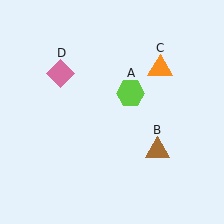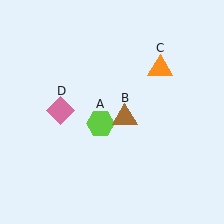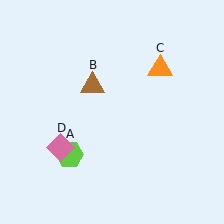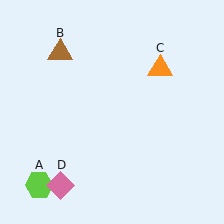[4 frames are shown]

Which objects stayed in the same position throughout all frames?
Orange triangle (object C) remained stationary.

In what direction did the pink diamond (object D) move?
The pink diamond (object D) moved down.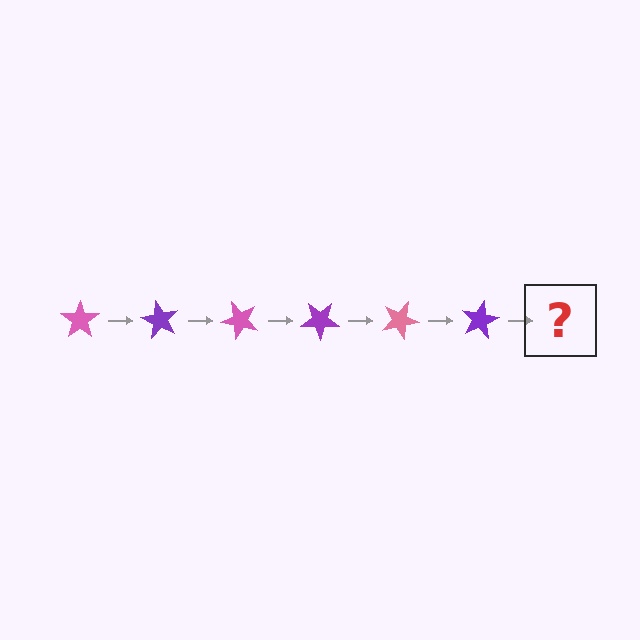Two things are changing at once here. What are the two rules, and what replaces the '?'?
The two rules are that it rotates 60 degrees each step and the color cycles through pink and purple. The '?' should be a pink star, rotated 360 degrees from the start.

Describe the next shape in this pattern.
It should be a pink star, rotated 360 degrees from the start.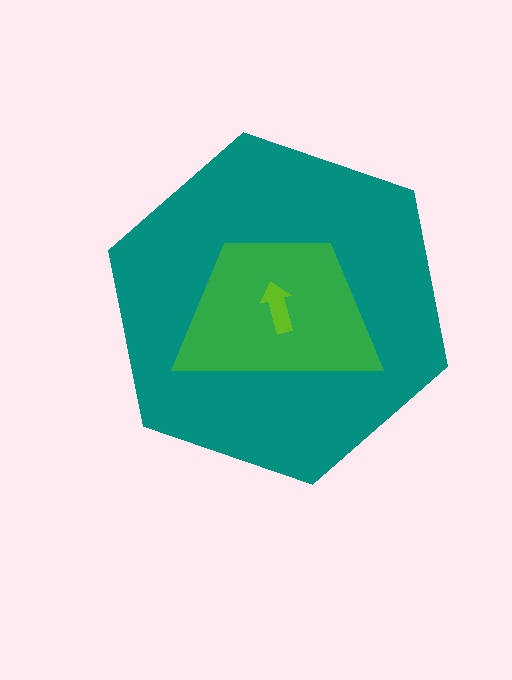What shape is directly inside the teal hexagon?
The green trapezoid.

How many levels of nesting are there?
3.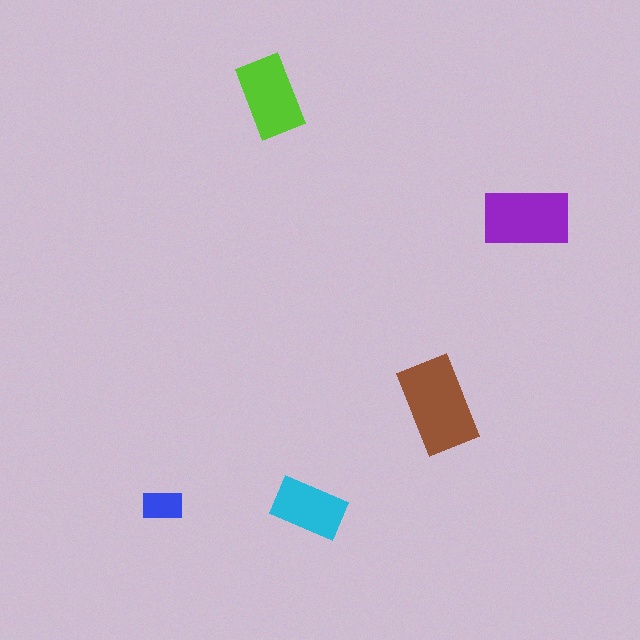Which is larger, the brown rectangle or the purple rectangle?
The brown one.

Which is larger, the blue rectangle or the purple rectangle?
The purple one.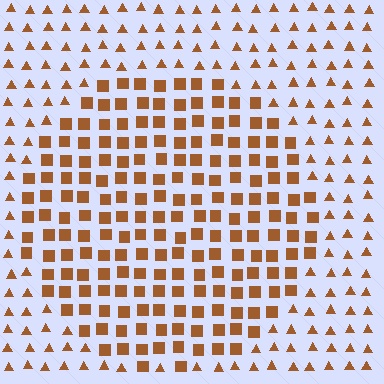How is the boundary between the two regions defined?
The boundary is defined by a change in element shape: squares inside vs. triangles outside. All elements share the same color and spacing.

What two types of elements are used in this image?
The image uses squares inside the circle region and triangles outside it.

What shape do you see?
I see a circle.